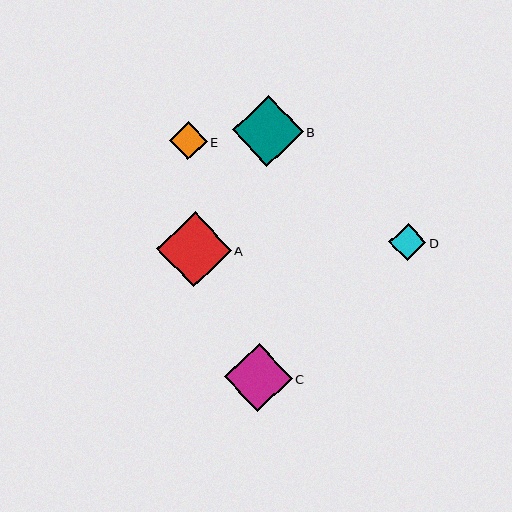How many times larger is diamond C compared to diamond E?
Diamond C is approximately 1.8 times the size of diamond E.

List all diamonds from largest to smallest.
From largest to smallest: A, B, C, E, D.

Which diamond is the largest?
Diamond A is the largest with a size of approximately 75 pixels.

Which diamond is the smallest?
Diamond D is the smallest with a size of approximately 37 pixels.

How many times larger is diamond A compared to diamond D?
Diamond A is approximately 2.0 times the size of diamond D.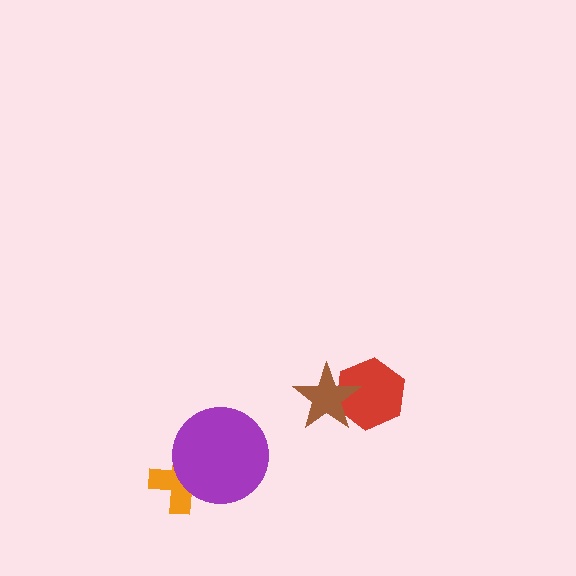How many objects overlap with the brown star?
1 object overlaps with the brown star.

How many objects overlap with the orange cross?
1 object overlaps with the orange cross.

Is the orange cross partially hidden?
Yes, it is partially covered by another shape.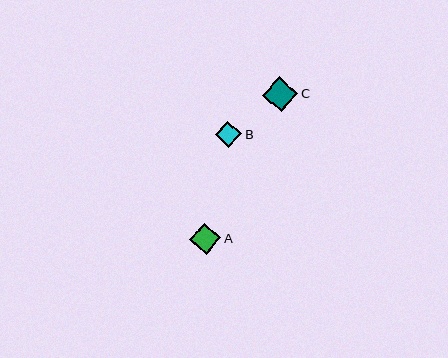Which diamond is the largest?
Diamond C is the largest with a size of approximately 35 pixels.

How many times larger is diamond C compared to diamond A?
Diamond C is approximately 1.1 times the size of diamond A.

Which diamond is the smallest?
Diamond B is the smallest with a size of approximately 26 pixels.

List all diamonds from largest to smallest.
From largest to smallest: C, A, B.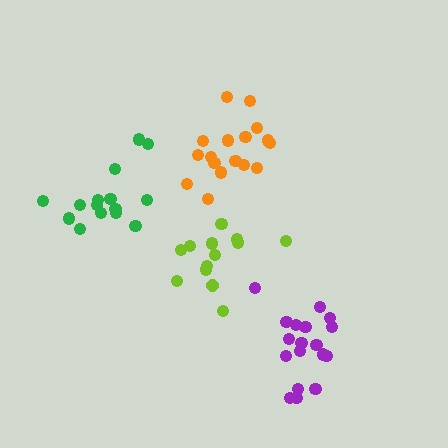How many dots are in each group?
Group 1: 15 dots, Group 2: 13 dots, Group 3: 18 dots, Group 4: 17 dots (63 total).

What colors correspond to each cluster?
The clusters are colored: green, lime, purple, orange.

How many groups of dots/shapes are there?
There are 4 groups.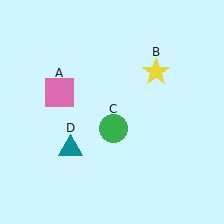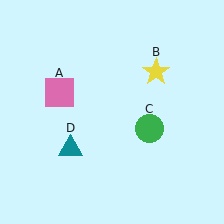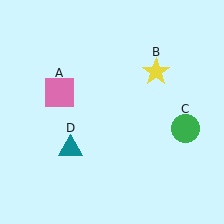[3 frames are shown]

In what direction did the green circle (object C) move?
The green circle (object C) moved right.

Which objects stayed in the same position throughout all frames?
Pink square (object A) and yellow star (object B) and teal triangle (object D) remained stationary.